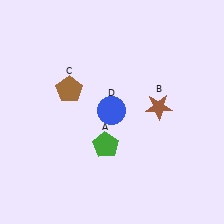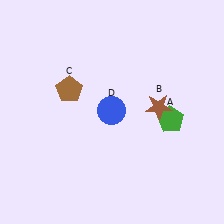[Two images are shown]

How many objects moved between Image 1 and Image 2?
1 object moved between the two images.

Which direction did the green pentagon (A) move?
The green pentagon (A) moved right.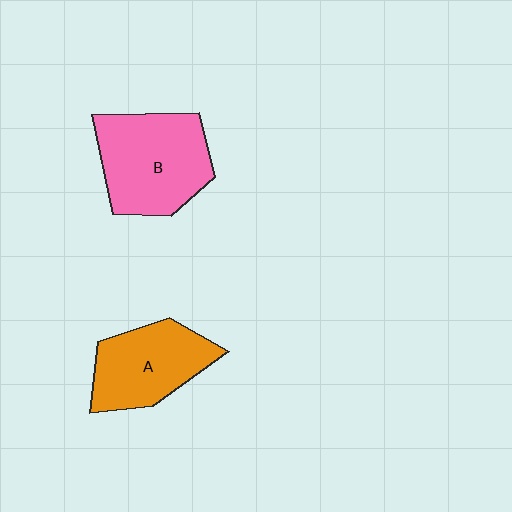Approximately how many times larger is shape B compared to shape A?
Approximately 1.2 times.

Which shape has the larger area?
Shape B (pink).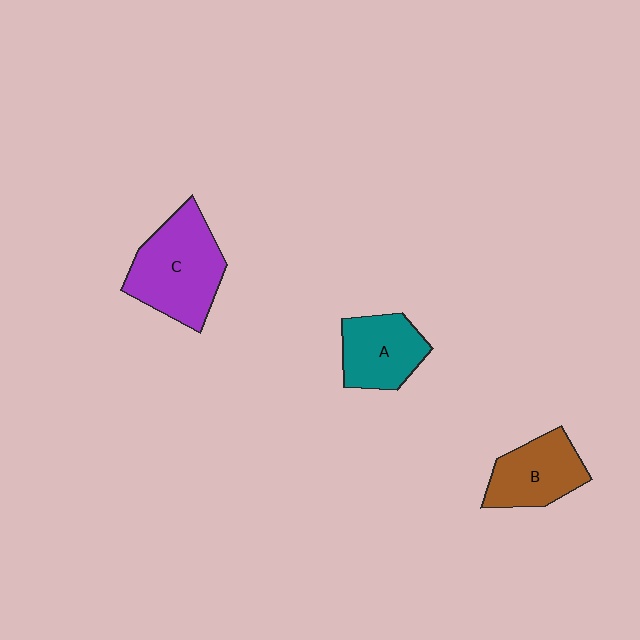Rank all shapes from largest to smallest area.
From largest to smallest: C (purple), B (brown), A (teal).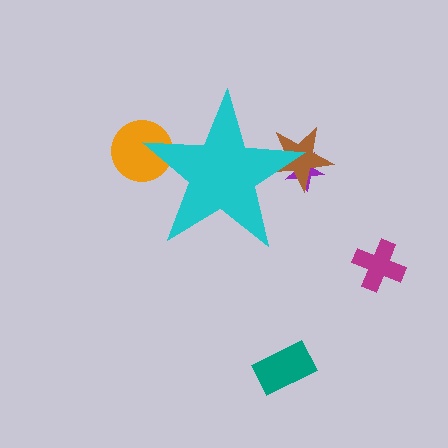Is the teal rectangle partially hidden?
No, the teal rectangle is fully visible.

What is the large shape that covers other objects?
A cyan star.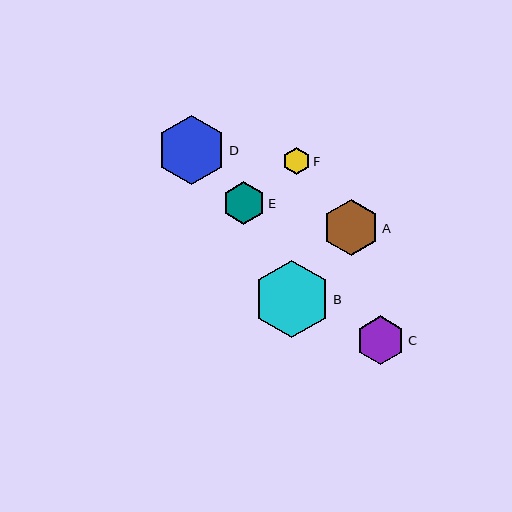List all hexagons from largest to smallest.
From largest to smallest: B, D, A, C, E, F.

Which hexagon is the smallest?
Hexagon F is the smallest with a size of approximately 27 pixels.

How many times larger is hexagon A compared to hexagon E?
Hexagon A is approximately 1.3 times the size of hexagon E.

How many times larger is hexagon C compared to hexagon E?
Hexagon C is approximately 1.1 times the size of hexagon E.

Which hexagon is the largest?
Hexagon B is the largest with a size of approximately 77 pixels.